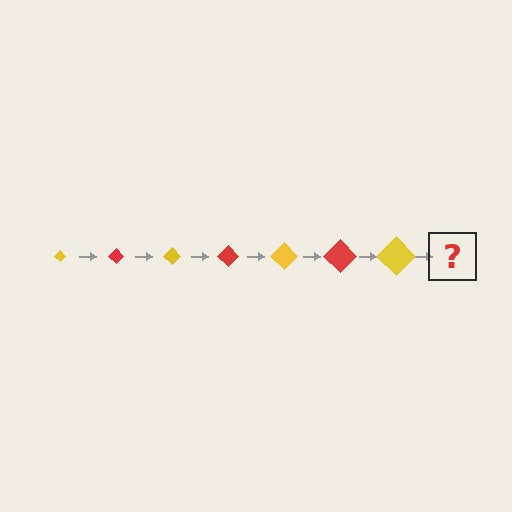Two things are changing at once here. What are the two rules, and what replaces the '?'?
The two rules are that the diamond grows larger each step and the color cycles through yellow and red. The '?' should be a red diamond, larger than the previous one.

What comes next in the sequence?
The next element should be a red diamond, larger than the previous one.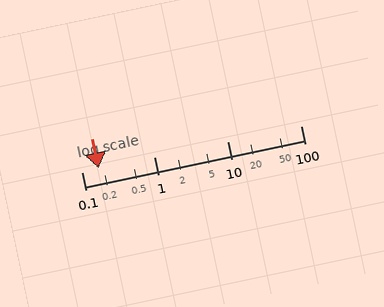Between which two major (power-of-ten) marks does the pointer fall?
The pointer is between 0.1 and 1.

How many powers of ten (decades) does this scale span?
The scale spans 3 decades, from 0.1 to 100.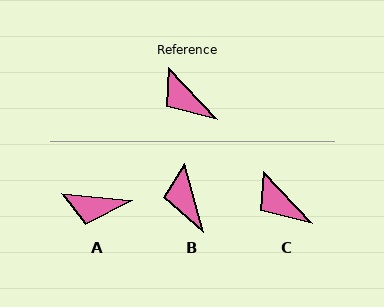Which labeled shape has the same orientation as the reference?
C.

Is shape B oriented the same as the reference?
No, it is off by about 28 degrees.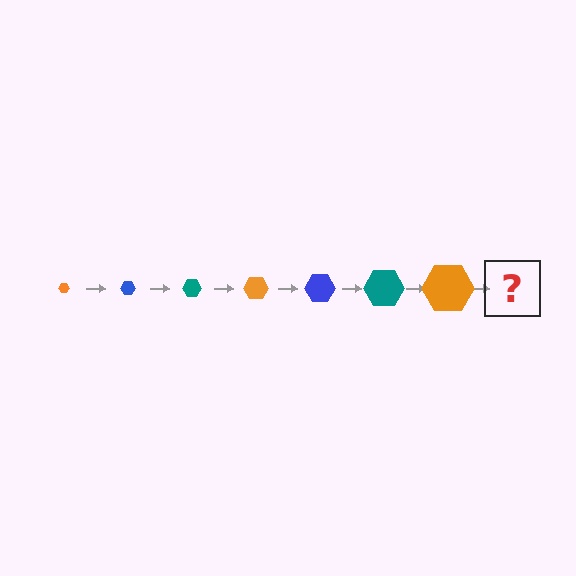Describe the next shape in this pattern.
It should be a blue hexagon, larger than the previous one.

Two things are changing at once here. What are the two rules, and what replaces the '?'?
The two rules are that the hexagon grows larger each step and the color cycles through orange, blue, and teal. The '?' should be a blue hexagon, larger than the previous one.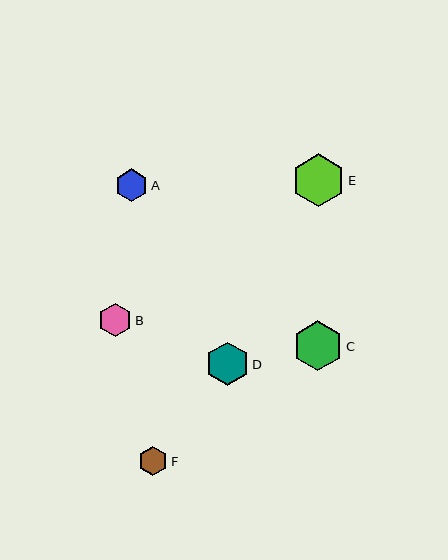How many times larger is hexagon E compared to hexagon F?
Hexagon E is approximately 1.8 times the size of hexagon F.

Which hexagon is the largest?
Hexagon E is the largest with a size of approximately 53 pixels.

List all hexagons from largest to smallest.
From largest to smallest: E, C, D, B, A, F.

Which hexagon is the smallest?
Hexagon F is the smallest with a size of approximately 29 pixels.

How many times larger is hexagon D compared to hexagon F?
Hexagon D is approximately 1.5 times the size of hexagon F.